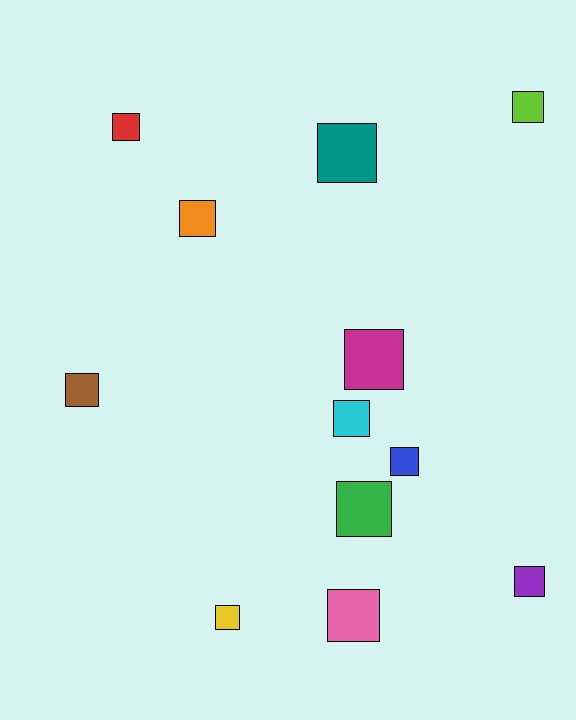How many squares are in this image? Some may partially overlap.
There are 12 squares.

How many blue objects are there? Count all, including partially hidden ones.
There is 1 blue object.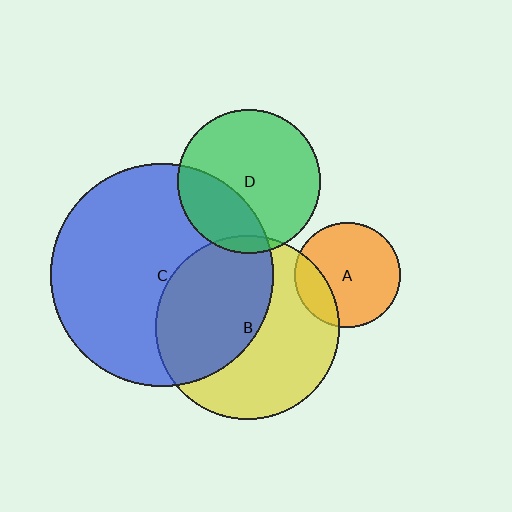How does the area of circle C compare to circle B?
Approximately 1.5 times.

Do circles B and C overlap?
Yes.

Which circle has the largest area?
Circle C (blue).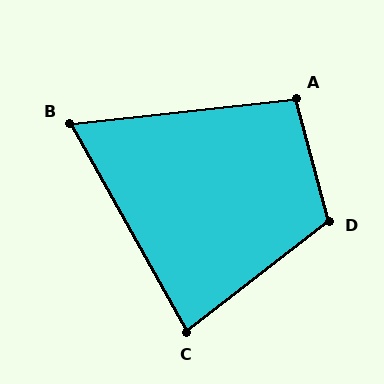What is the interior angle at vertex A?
Approximately 99 degrees (obtuse).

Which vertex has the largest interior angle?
D, at approximately 113 degrees.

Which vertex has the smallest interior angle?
B, at approximately 67 degrees.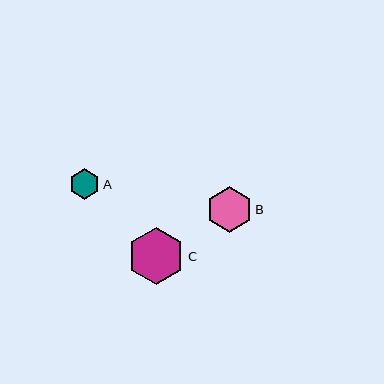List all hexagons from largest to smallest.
From largest to smallest: C, B, A.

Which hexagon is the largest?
Hexagon C is the largest with a size of approximately 57 pixels.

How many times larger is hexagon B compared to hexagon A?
Hexagon B is approximately 1.5 times the size of hexagon A.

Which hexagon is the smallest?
Hexagon A is the smallest with a size of approximately 31 pixels.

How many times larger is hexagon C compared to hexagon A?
Hexagon C is approximately 1.9 times the size of hexagon A.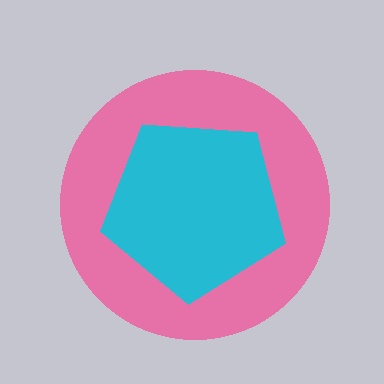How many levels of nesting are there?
2.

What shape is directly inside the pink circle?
The cyan pentagon.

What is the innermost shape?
The cyan pentagon.